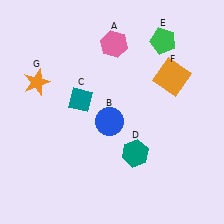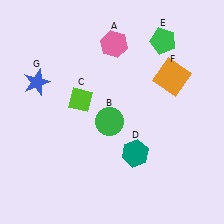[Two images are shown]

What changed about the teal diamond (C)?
In Image 1, C is teal. In Image 2, it changed to lime.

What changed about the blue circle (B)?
In Image 1, B is blue. In Image 2, it changed to green.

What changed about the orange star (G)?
In Image 1, G is orange. In Image 2, it changed to blue.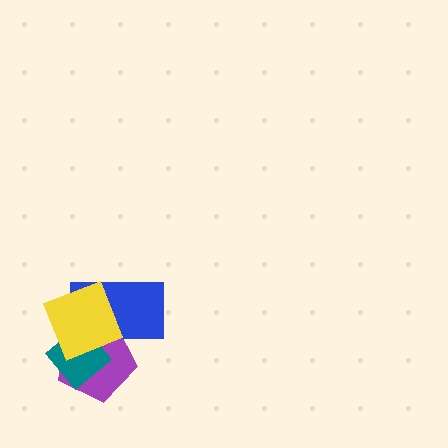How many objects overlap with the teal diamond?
3 objects overlap with the teal diamond.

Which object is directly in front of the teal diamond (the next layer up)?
The blue rectangle is directly in front of the teal diamond.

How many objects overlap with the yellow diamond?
3 objects overlap with the yellow diamond.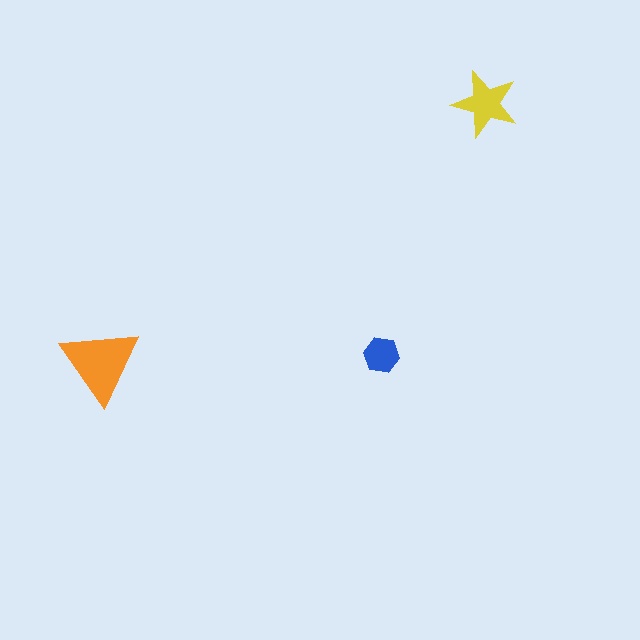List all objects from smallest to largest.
The blue hexagon, the yellow star, the orange triangle.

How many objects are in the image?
There are 3 objects in the image.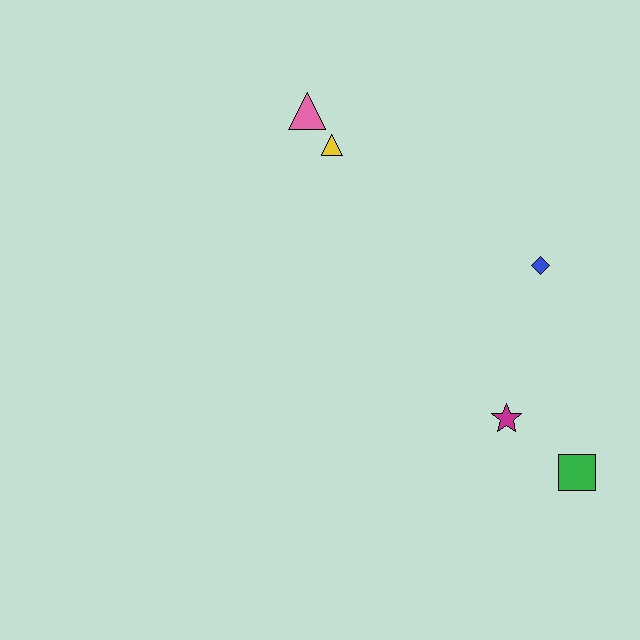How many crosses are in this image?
There are no crosses.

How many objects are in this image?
There are 5 objects.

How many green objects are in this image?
There is 1 green object.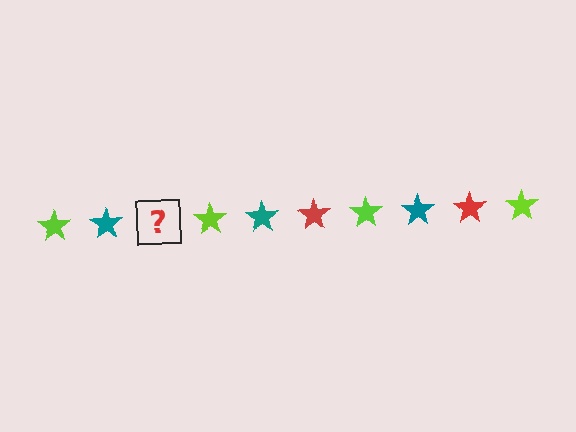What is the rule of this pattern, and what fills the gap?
The rule is that the pattern cycles through lime, teal, red stars. The gap should be filled with a red star.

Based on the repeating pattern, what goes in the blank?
The blank should be a red star.